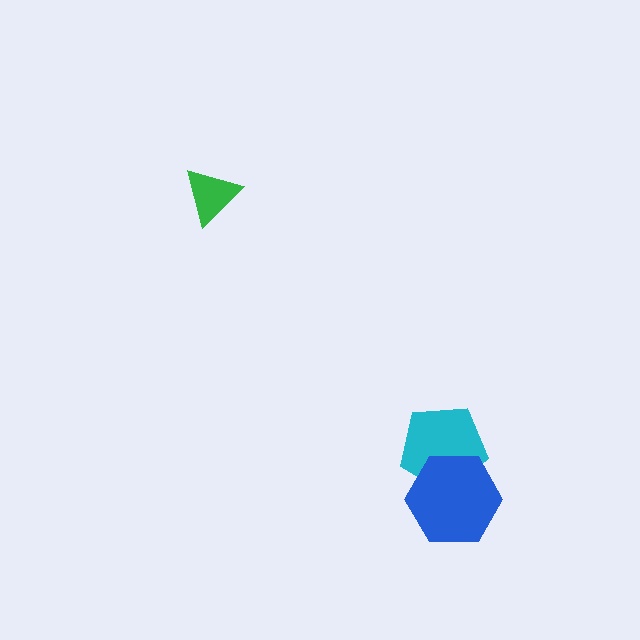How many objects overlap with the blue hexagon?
1 object overlaps with the blue hexagon.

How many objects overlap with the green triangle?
0 objects overlap with the green triangle.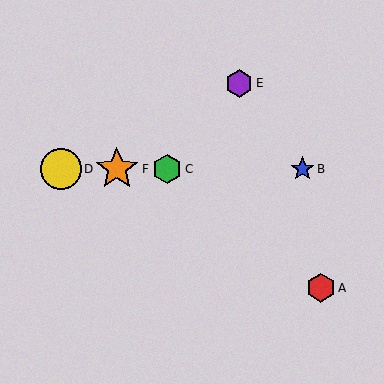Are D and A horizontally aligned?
No, D is at y≈169 and A is at y≈288.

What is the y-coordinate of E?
Object E is at y≈83.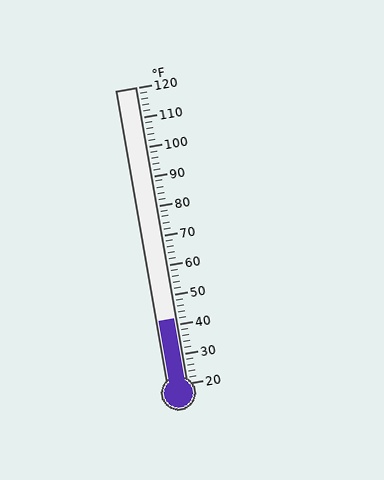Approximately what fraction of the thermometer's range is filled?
The thermometer is filled to approximately 20% of its range.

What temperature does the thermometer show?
The thermometer shows approximately 42°F.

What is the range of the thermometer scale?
The thermometer scale ranges from 20°F to 120°F.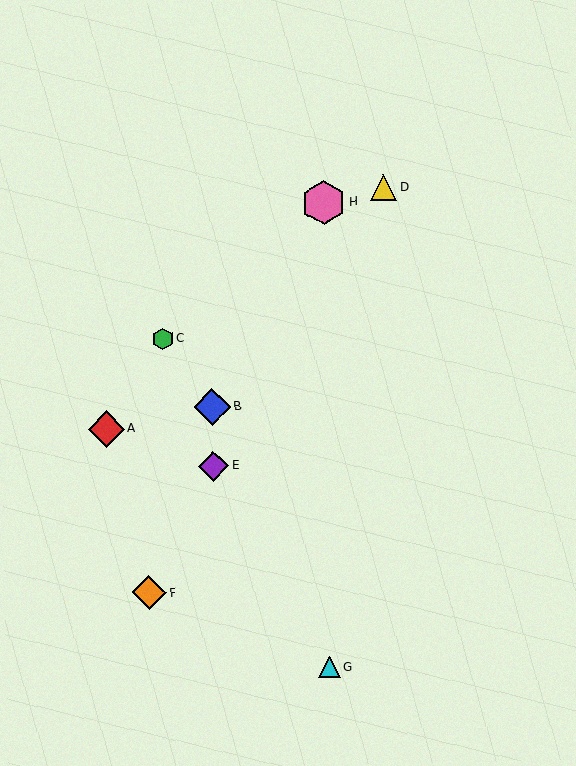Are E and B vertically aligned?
Yes, both are at x≈214.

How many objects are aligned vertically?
2 objects (B, E) are aligned vertically.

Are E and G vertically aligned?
No, E is at x≈214 and G is at x≈330.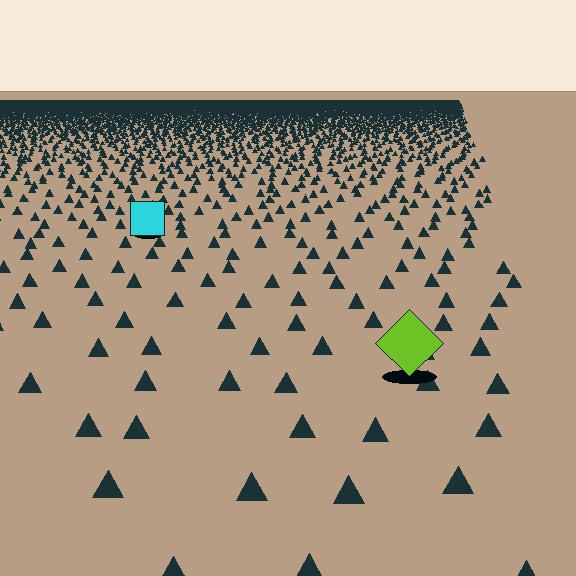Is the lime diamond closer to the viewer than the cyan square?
Yes. The lime diamond is closer — you can tell from the texture gradient: the ground texture is coarser near it.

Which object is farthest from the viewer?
The cyan square is farthest from the viewer. It appears smaller and the ground texture around it is denser.